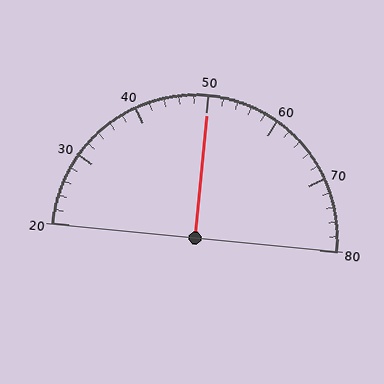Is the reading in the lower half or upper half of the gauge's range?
The reading is in the upper half of the range (20 to 80).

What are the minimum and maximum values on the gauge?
The gauge ranges from 20 to 80.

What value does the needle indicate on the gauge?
The needle indicates approximately 50.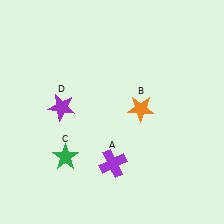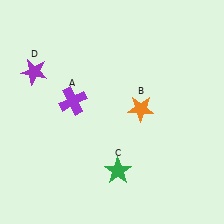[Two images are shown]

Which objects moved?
The objects that moved are: the purple cross (A), the green star (C), the purple star (D).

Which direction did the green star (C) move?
The green star (C) moved right.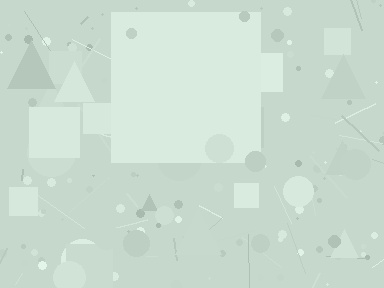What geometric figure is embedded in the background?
A square is embedded in the background.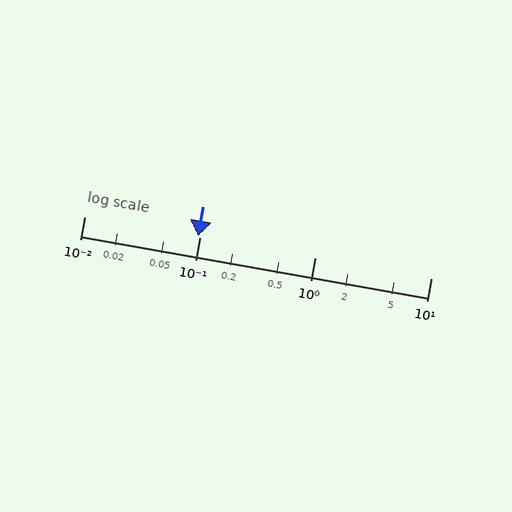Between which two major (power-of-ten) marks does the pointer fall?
The pointer is between 0.01 and 0.1.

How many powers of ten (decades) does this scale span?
The scale spans 3 decades, from 0.01 to 10.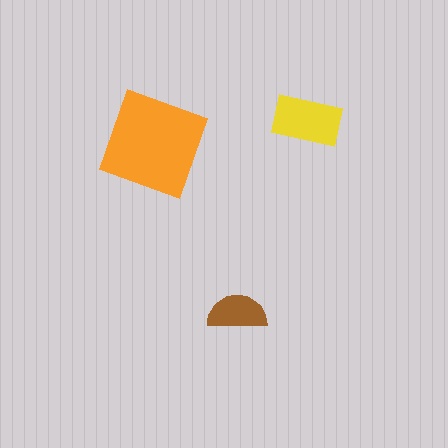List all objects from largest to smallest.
The orange diamond, the yellow rectangle, the brown semicircle.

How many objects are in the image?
There are 3 objects in the image.